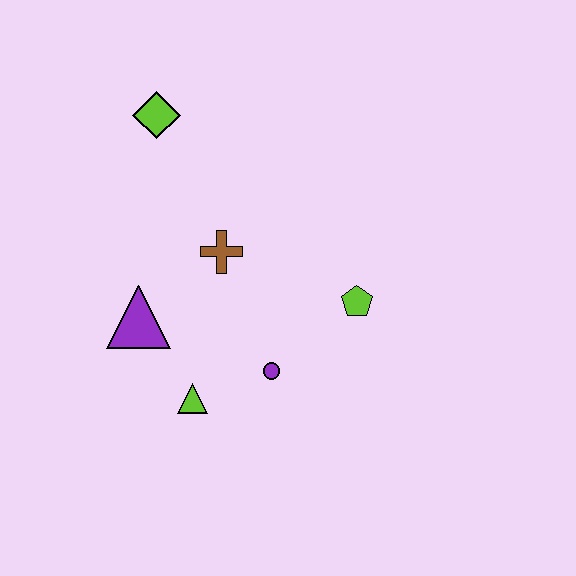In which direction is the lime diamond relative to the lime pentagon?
The lime diamond is to the left of the lime pentagon.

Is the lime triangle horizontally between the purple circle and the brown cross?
No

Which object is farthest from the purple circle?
The lime diamond is farthest from the purple circle.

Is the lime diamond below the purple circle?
No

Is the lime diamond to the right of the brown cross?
No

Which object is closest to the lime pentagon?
The purple circle is closest to the lime pentagon.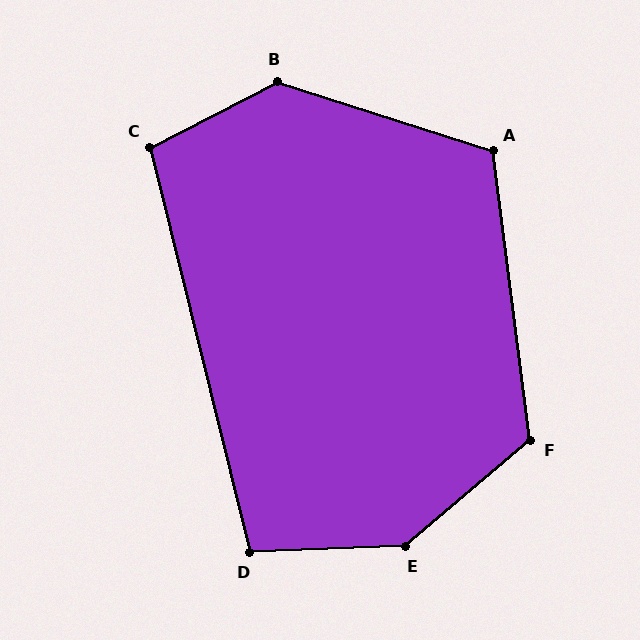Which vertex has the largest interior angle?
E, at approximately 141 degrees.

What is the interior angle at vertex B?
Approximately 135 degrees (obtuse).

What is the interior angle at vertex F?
Approximately 123 degrees (obtuse).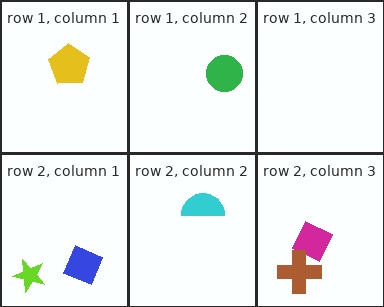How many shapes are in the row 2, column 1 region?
2.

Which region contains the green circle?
The row 1, column 2 region.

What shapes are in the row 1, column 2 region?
The green circle.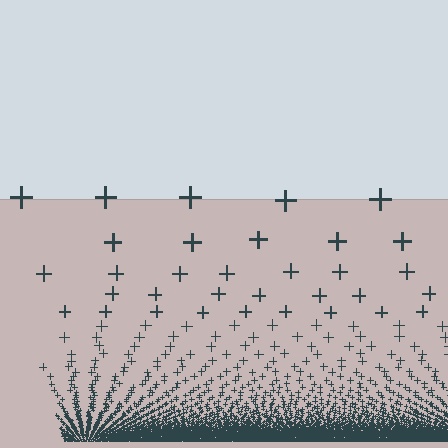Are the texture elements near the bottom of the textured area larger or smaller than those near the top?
Smaller. The gradient is inverted — elements near the bottom are smaller and denser.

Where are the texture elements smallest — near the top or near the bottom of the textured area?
Near the bottom.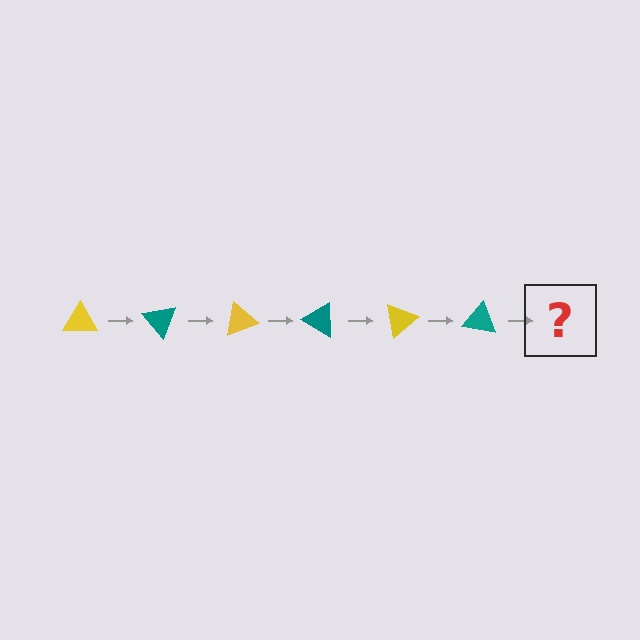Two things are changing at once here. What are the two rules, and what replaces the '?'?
The two rules are that it rotates 50 degrees each step and the color cycles through yellow and teal. The '?' should be a yellow triangle, rotated 300 degrees from the start.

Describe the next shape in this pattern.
It should be a yellow triangle, rotated 300 degrees from the start.